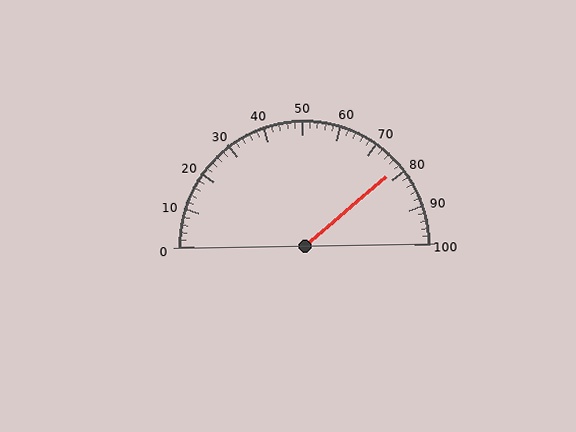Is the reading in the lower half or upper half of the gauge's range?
The reading is in the upper half of the range (0 to 100).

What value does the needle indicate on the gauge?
The needle indicates approximately 78.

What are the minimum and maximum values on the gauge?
The gauge ranges from 0 to 100.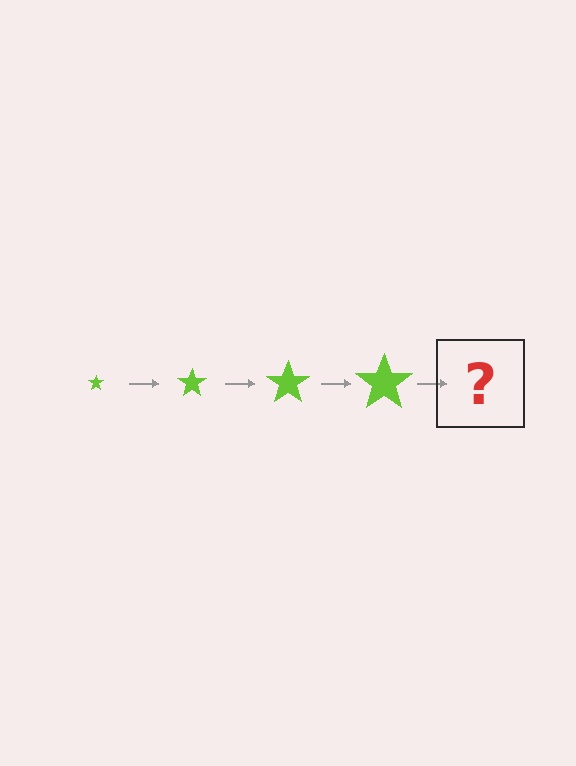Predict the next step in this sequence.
The next step is a lime star, larger than the previous one.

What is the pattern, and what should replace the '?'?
The pattern is that the star gets progressively larger each step. The '?' should be a lime star, larger than the previous one.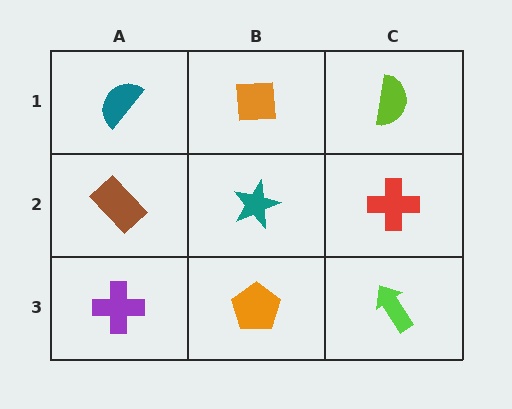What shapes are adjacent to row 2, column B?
An orange square (row 1, column B), an orange pentagon (row 3, column B), a brown rectangle (row 2, column A), a red cross (row 2, column C).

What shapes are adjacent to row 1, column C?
A red cross (row 2, column C), an orange square (row 1, column B).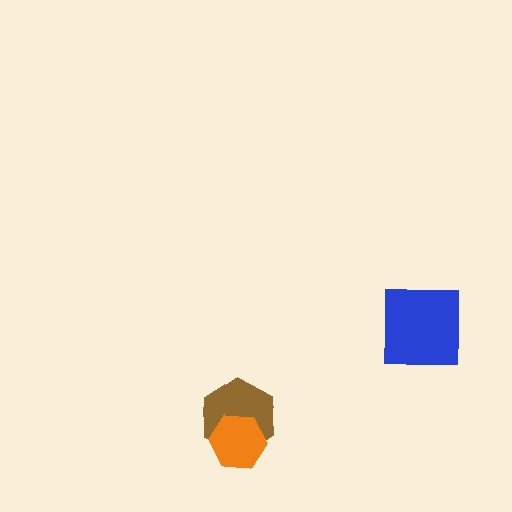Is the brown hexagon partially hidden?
Yes, it is partially covered by another shape.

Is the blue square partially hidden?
No, no other shape covers it.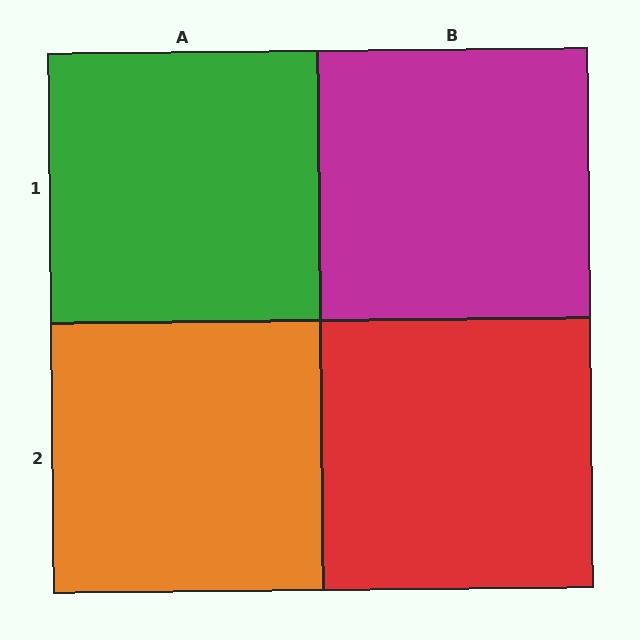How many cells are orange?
1 cell is orange.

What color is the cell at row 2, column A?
Orange.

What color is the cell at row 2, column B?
Red.